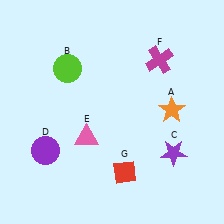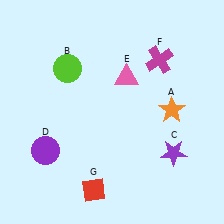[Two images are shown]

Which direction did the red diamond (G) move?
The red diamond (G) moved left.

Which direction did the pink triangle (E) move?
The pink triangle (E) moved up.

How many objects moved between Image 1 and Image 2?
2 objects moved between the two images.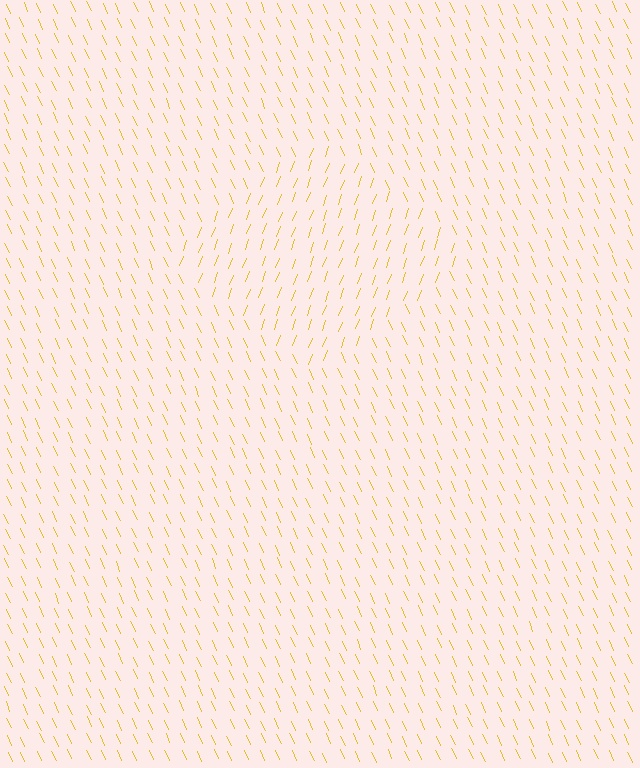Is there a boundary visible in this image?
Yes, there is a texture boundary formed by a change in line orientation.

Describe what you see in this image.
The image is filled with small yellow line segments. A diamond region in the image has lines oriented differently from the surrounding lines, creating a visible texture boundary.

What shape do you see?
I see a diamond.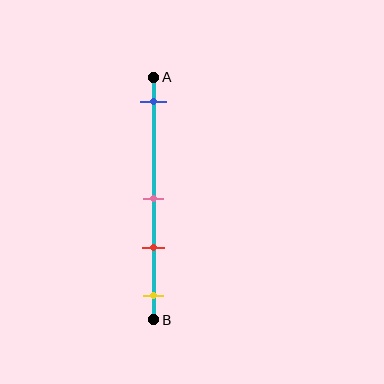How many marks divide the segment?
There are 4 marks dividing the segment.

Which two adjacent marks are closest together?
The pink and red marks are the closest adjacent pair.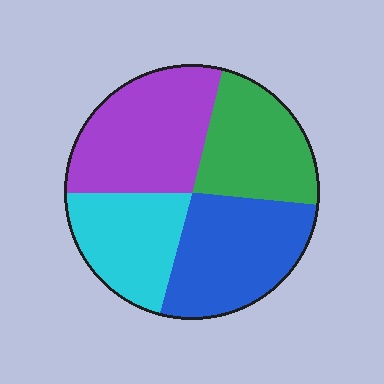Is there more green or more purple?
Purple.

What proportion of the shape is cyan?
Cyan takes up about one fifth (1/5) of the shape.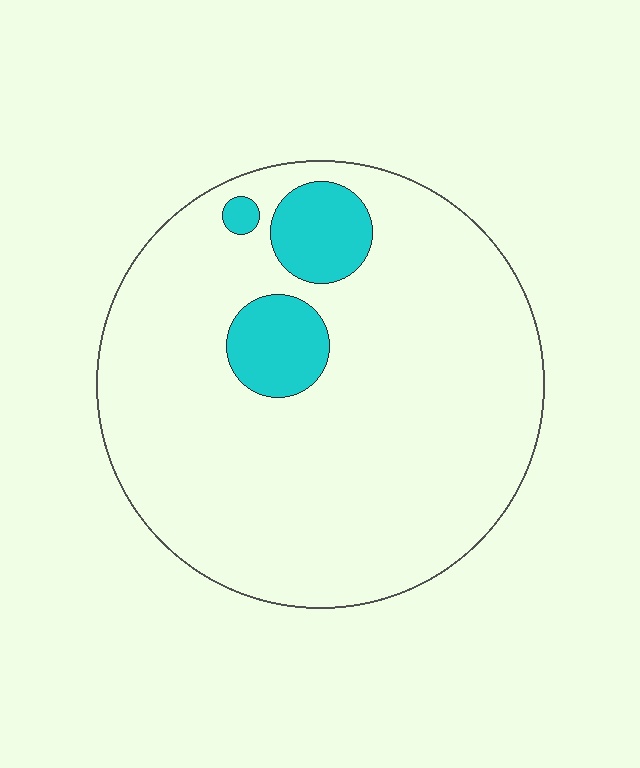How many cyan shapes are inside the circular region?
3.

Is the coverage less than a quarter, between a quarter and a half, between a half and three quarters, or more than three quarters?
Less than a quarter.